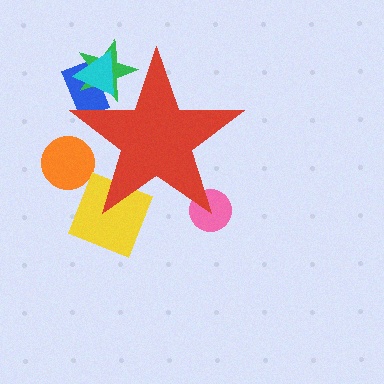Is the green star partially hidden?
Yes, the green star is partially hidden behind the red star.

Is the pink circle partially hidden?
Yes, the pink circle is partially hidden behind the red star.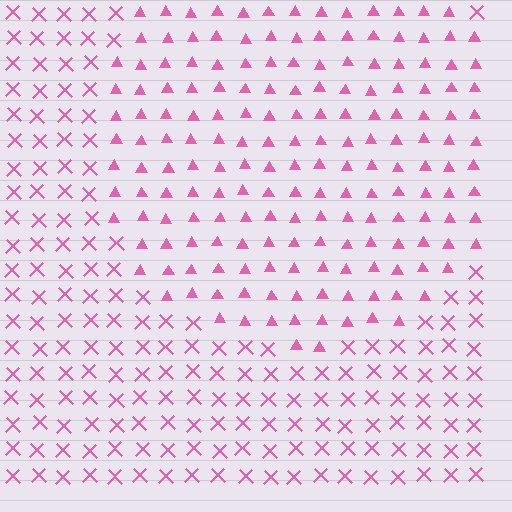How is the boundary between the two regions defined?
The boundary is defined by a change in element shape: triangles inside vs. X marks outside. All elements share the same color and spacing.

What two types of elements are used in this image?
The image uses triangles inside the circle region and X marks outside it.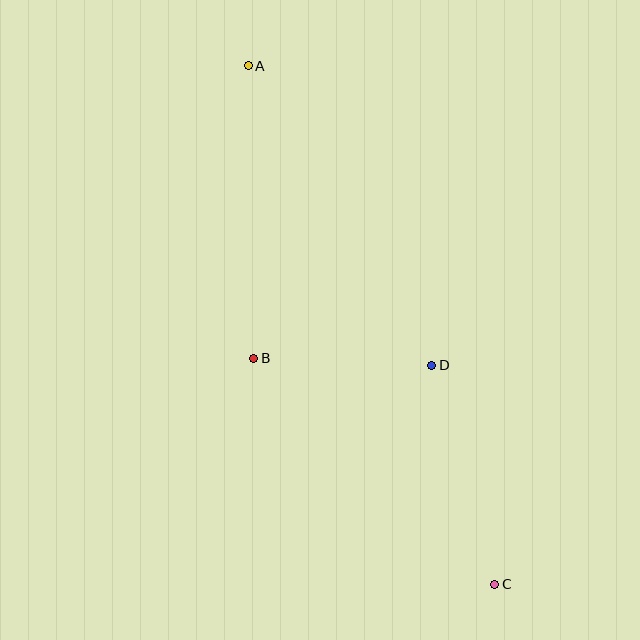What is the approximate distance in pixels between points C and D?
The distance between C and D is approximately 228 pixels.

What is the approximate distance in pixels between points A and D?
The distance between A and D is approximately 351 pixels.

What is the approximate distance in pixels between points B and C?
The distance between B and C is approximately 330 pixels.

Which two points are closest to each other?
Points B and D are closest to each other.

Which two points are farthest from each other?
Points A and C are farthest from each other.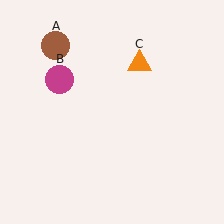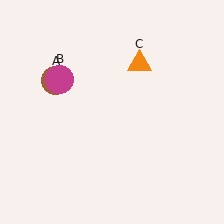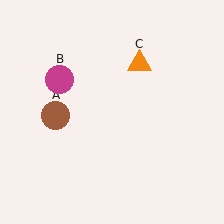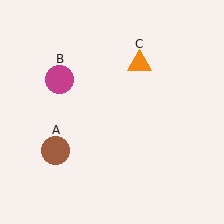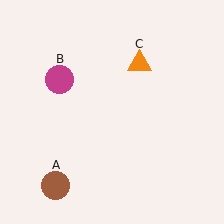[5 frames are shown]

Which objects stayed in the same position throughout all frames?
Magenta circle (object B) and orange triangle (object C) remained stationary.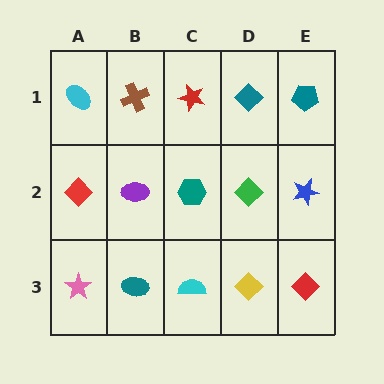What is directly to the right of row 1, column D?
A teal pentagon.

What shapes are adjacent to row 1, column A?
A red diamond (row 2, column A), a brown cross (row 1, column B).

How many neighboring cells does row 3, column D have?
3.